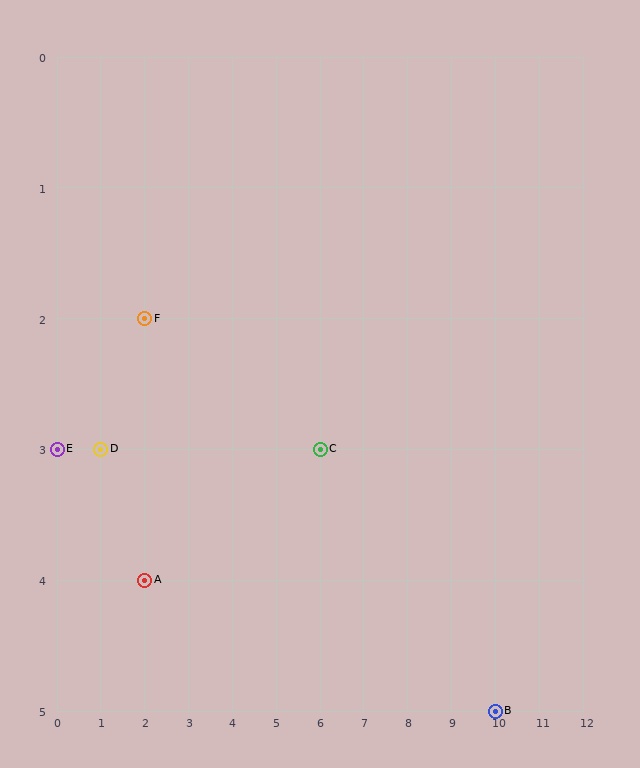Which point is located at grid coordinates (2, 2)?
Point F is at (2, 2).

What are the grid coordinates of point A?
Point A is at grid coordinates (2, 4).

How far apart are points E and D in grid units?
Points E and D are 1 column apart.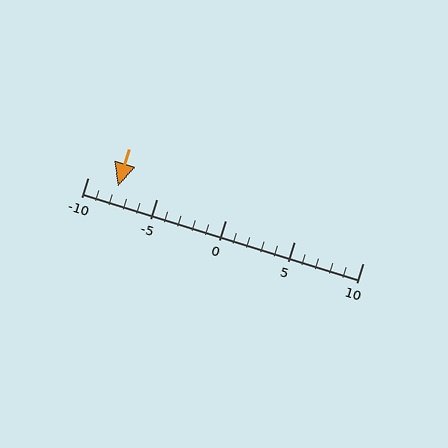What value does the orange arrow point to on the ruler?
The orange arrow points to approximately -8.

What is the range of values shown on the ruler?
The ruler shows values from -10 to 10.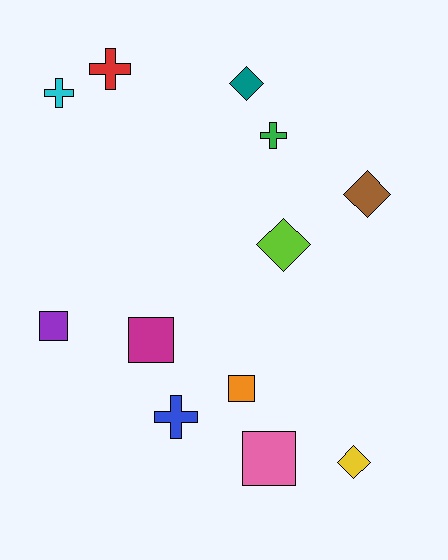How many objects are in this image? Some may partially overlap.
There are 12 objects.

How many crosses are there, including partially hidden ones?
There are 4 crosses.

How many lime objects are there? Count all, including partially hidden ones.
There is 1 lime object.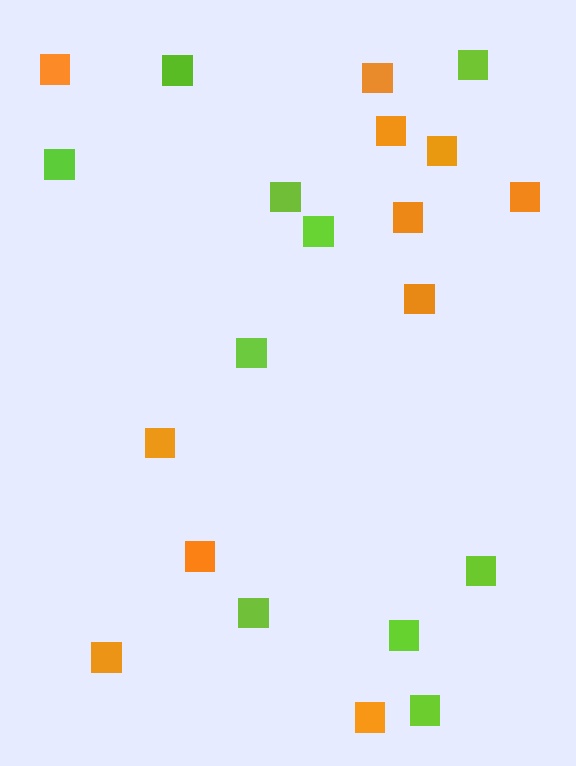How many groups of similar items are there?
There are 2 groups: one group of lime squares (10) and one group of orange squares (11).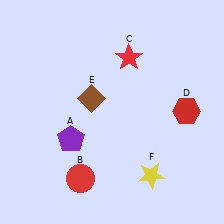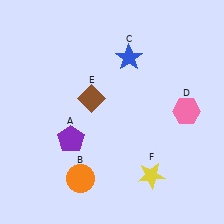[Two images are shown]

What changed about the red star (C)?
In Image 1, C is red. In Image 2, it changed to blue.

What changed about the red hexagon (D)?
In Image 1, D is red. In Image 2, it changed to pink.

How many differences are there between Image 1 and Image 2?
There are 3 differences between the two images.